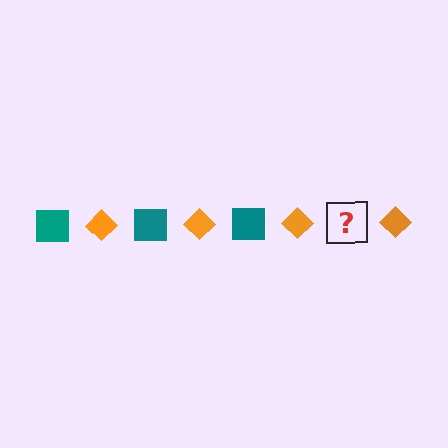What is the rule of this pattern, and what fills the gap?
The rule is that the pattern alternates between teal square and orange diamond. The gap should be filled with a teal square.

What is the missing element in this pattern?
The missing element is a teal square.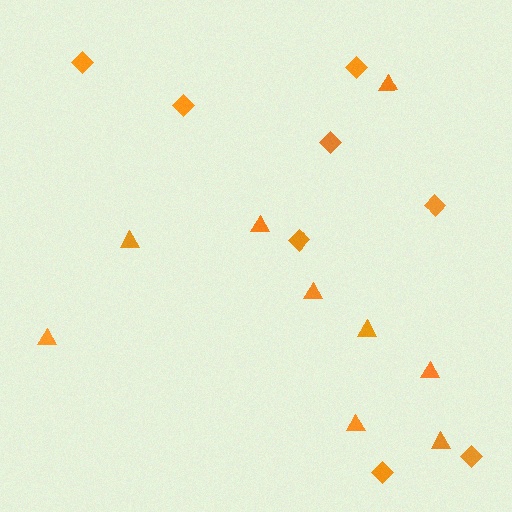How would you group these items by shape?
There are 2 groups: one group of triangles (9) and one group of diamonds (8).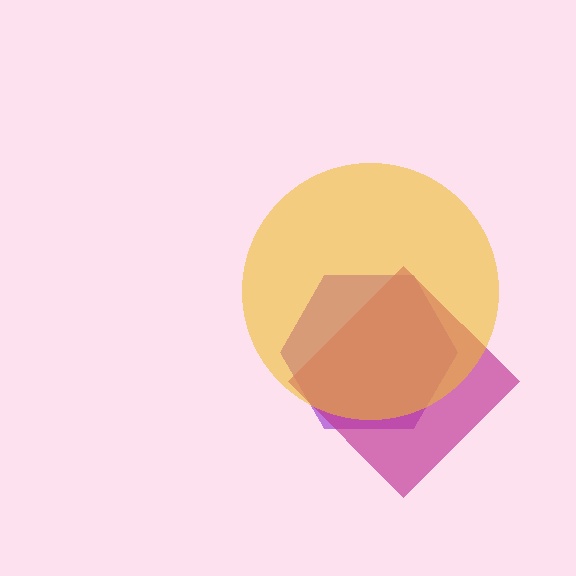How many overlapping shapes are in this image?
There are 3 overlapping shapes in the image.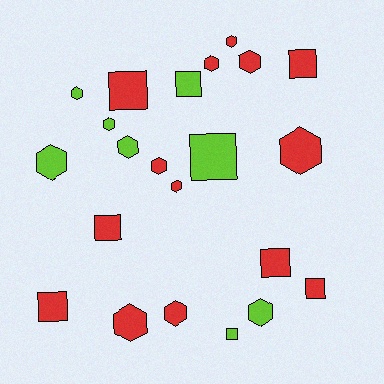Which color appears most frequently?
Red, with 14 objects.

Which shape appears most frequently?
Hexagon, with 13 objects.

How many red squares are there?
There are 6 red squares.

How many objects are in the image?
There are 22 objects.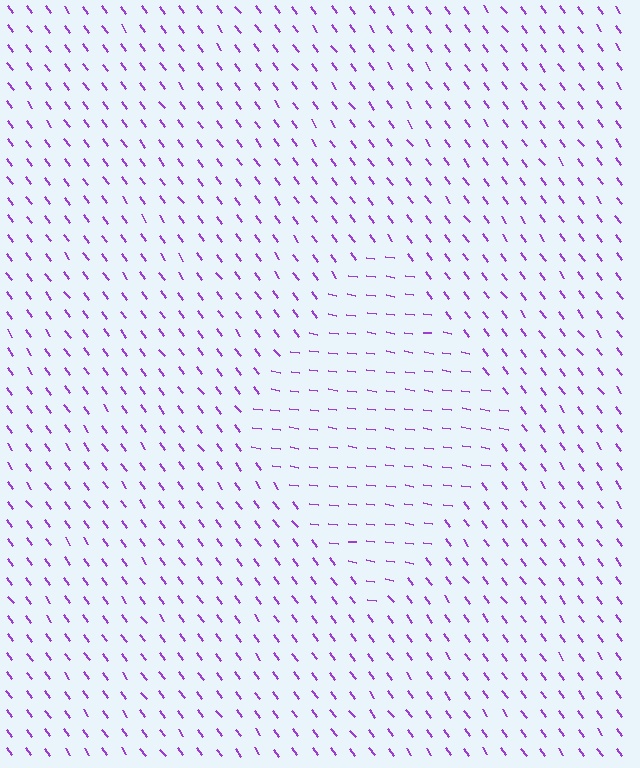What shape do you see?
I see a diamond.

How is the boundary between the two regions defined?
The boundary is defined purely by a change in line orientation (approximately 45 degrees difference). All lines are the same color and thickness.